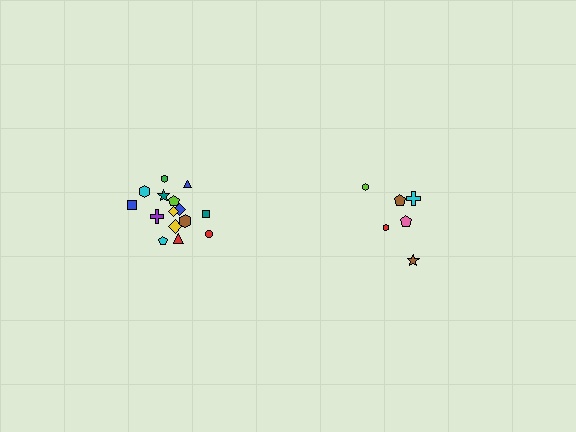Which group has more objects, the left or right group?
The left group.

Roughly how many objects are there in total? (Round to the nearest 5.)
Roughly 20 objects in total.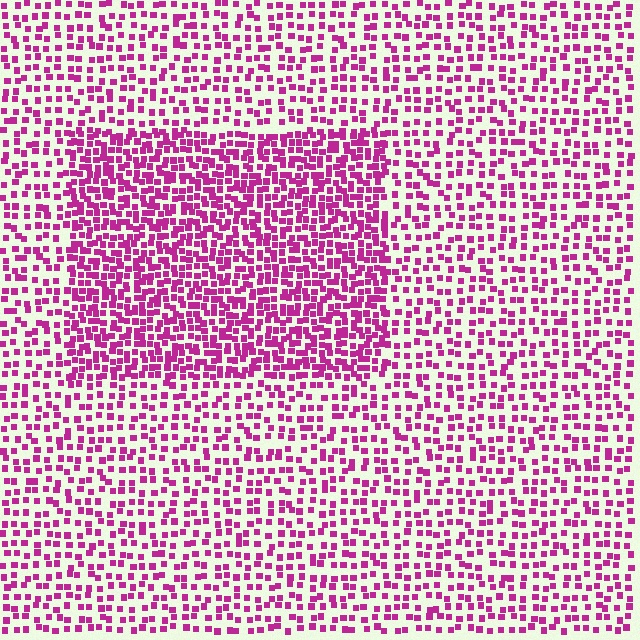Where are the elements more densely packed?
The elements are more densely packed inside the rectangle boundary.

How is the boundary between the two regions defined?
The boundary is defined by a change in element density (approximately 1.9x ratio). All elements are the same color, size, and shape.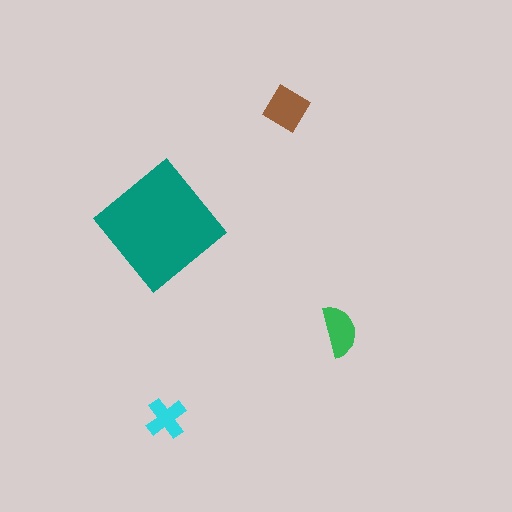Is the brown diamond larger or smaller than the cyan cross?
Larger.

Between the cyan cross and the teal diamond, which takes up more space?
The teal diamond.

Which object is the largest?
The teal diamond.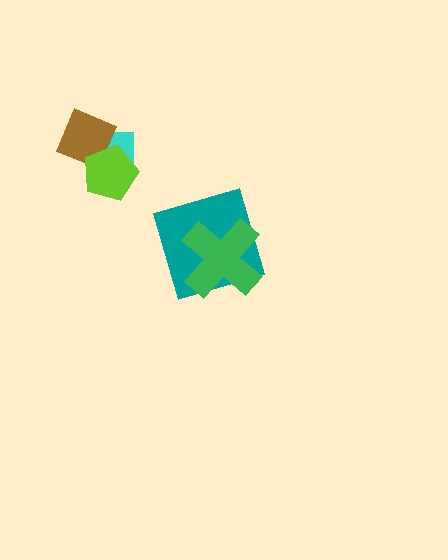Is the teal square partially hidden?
Yes, it is partially covered by another shape.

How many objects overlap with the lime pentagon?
2 objects overlap with the lime pentagon.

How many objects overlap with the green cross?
1 object overlaps with the green cross.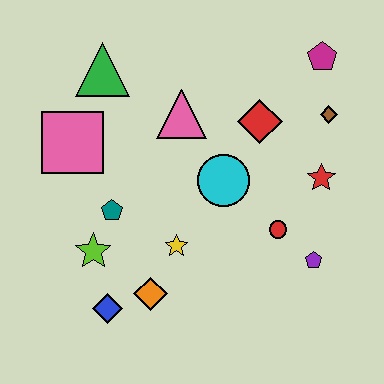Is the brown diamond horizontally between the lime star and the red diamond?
No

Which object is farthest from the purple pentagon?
The green triangle is farthest from the purple pentagon.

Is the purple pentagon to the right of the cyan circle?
Yes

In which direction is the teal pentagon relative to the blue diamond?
The teal pentagon is above the blue diamond.